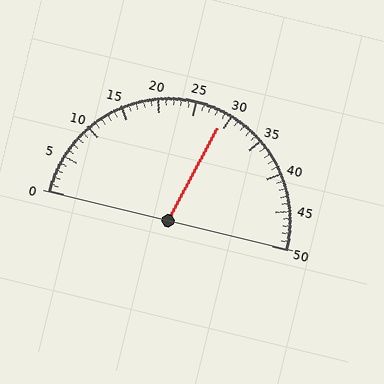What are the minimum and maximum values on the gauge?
The gauge ranges from 0 to 50.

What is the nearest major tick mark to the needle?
The nearest major tick mark is 30.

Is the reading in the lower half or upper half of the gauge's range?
The reading is in the upper half of the range (0 to 50).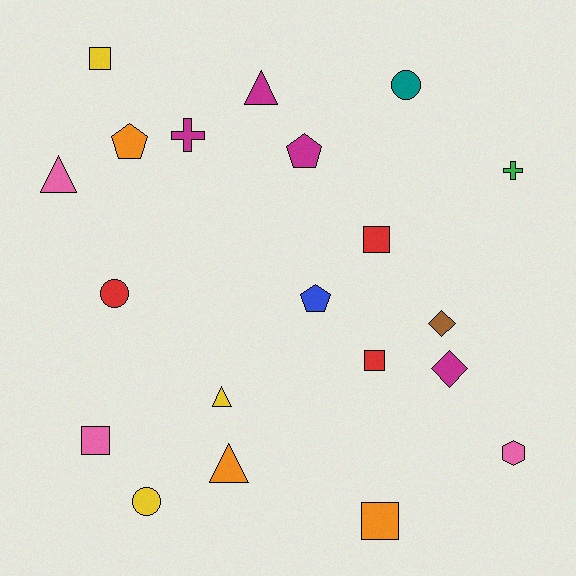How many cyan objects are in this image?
There are no cyan objects.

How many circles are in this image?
There are 3 circles.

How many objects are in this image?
There are 20 objects.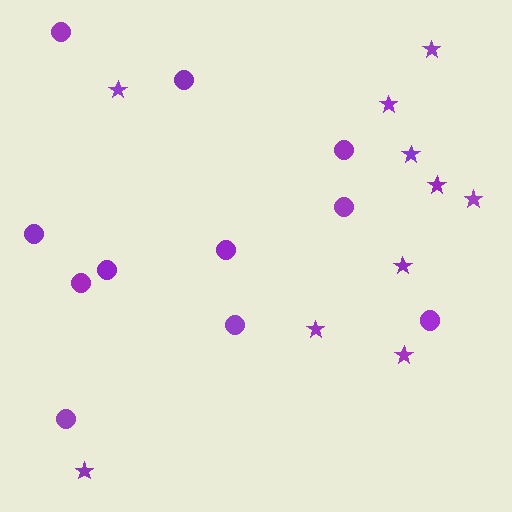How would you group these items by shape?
There are 2 groups: one group of circles (11) and one group of stars (10).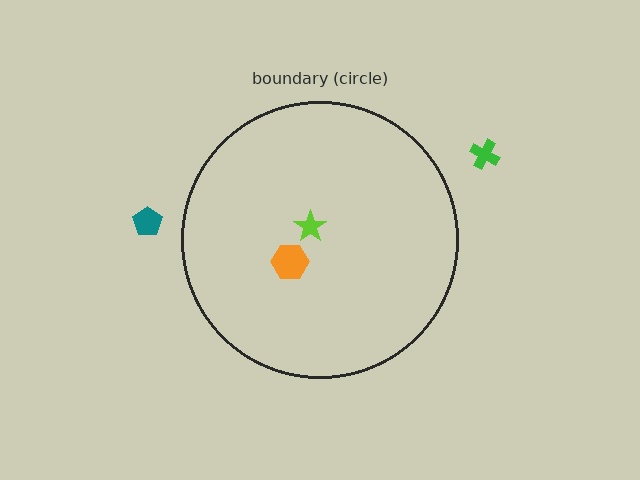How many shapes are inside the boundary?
2 inside, 2 outside.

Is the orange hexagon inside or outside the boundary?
Inside.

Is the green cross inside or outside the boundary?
Outside.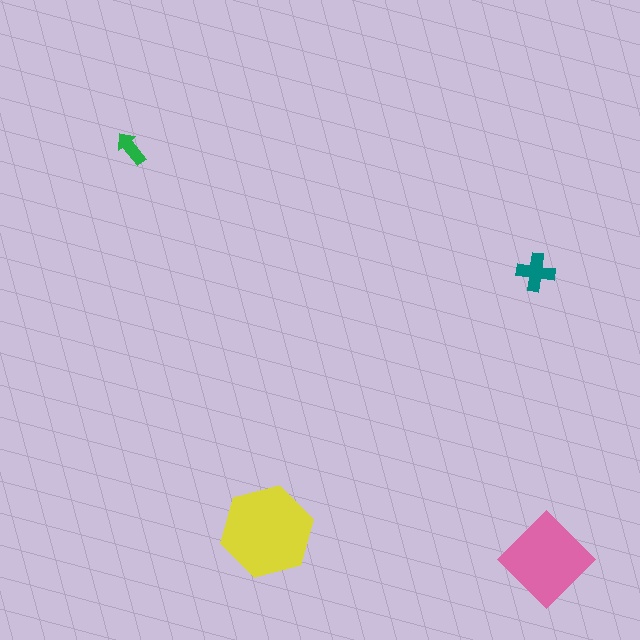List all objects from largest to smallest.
The yellow hexagon, the pink diamond, the teal cross, the green arrow.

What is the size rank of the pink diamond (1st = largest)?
2nd.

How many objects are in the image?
There are 4 objects in the image.